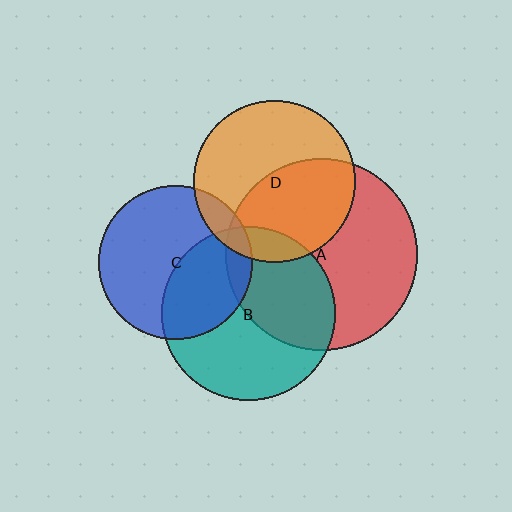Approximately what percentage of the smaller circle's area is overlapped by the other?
Approximately 10%.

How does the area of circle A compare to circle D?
Approximately 1.4 times.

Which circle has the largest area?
Circle A (red).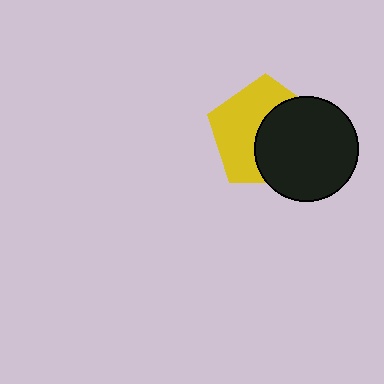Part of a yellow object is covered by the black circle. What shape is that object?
It is a pentagon.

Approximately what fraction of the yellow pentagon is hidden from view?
Roughly 48% of the yellow pentagon is hidden behind the black circle.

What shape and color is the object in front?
The object in front is a black circle.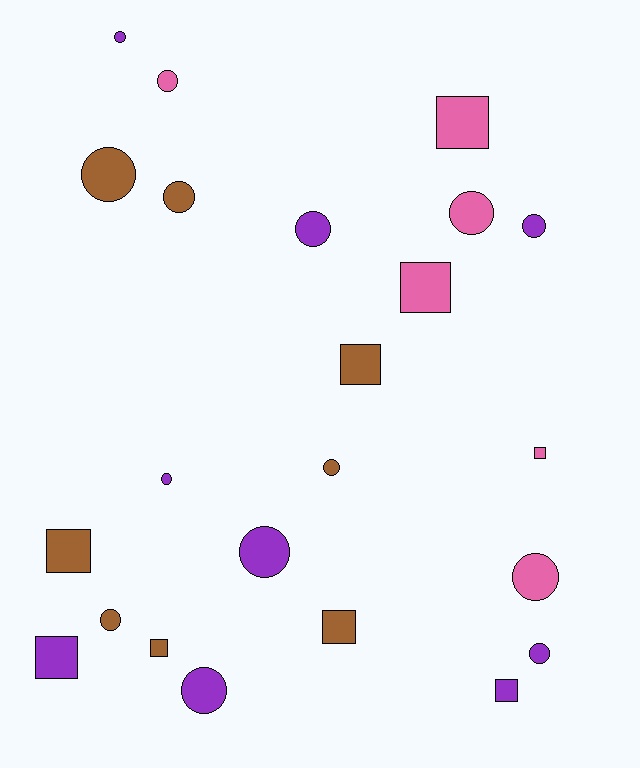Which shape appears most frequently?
Circle, with 14 objects.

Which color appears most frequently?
Purple, with 9 objects.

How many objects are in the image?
There are 23 objects.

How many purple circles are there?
There are 7 purple circles.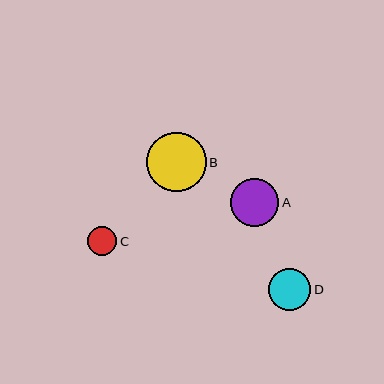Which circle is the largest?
Circle B is the largest with a size of approximately 59 pixels.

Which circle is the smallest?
Circle C is the smallest with a size of approximately 29 pixels.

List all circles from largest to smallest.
From largest to smallest: B, A, D, C.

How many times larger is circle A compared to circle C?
Circle A is approximately 1.7 times the size of circle C.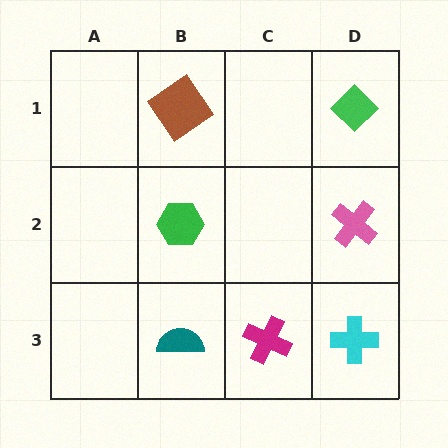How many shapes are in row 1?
2 shapes.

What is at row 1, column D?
A green diamond.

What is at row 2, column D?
A pink cross.